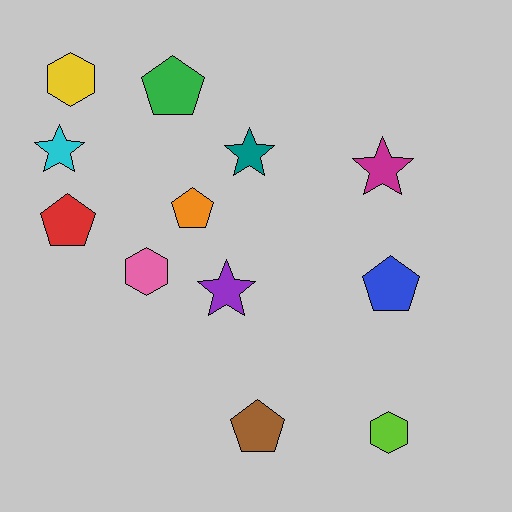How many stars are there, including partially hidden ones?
There are 4 stars.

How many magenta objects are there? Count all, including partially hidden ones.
There is 1 magenta object.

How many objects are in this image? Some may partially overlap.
There are 12 objects.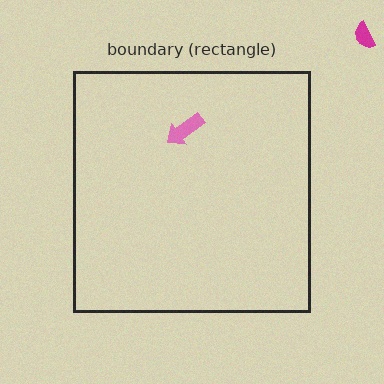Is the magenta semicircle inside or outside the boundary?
Outside.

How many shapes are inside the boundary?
1 inside, 1 outside.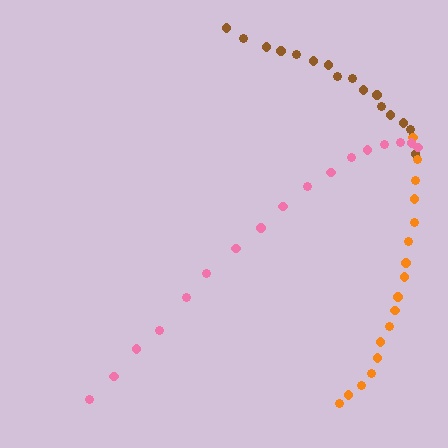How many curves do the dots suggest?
There are 3 distinct paths.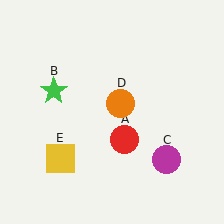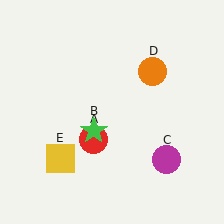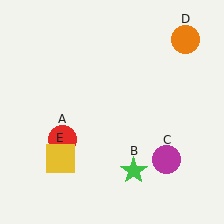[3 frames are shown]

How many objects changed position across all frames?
3 objects changed position: red circle (object A), green star (object B), orange circle (object D).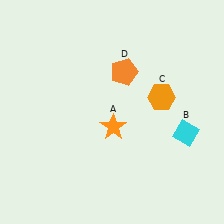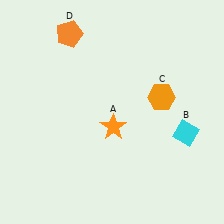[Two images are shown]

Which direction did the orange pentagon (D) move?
The orange pentagon (D) moved left.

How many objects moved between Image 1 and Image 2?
1 object moved between the two images.